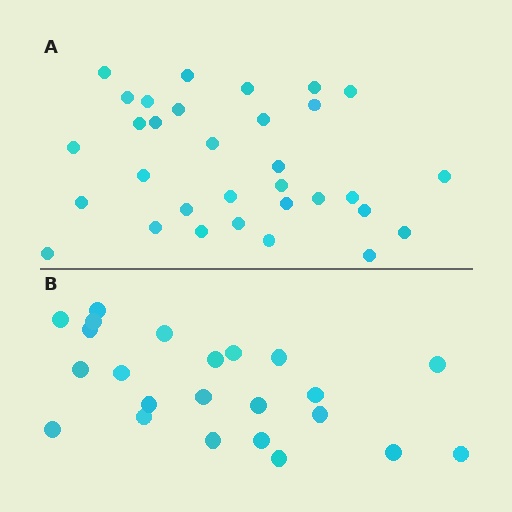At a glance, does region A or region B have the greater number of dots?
Region A (the top region) has more dots.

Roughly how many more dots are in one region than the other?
Region A has roughly 8 or so more dots than region B.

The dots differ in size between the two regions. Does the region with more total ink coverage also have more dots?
No. Region B has more total ink coverage because its dots are larger, but region A actually contains more individual dots. Total area can be misleading — the number of items is what matters here.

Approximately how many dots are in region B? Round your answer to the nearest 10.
About 20 dots. (The exact count is 23, which rounds to 20.)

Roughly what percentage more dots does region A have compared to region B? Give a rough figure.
About 40% more.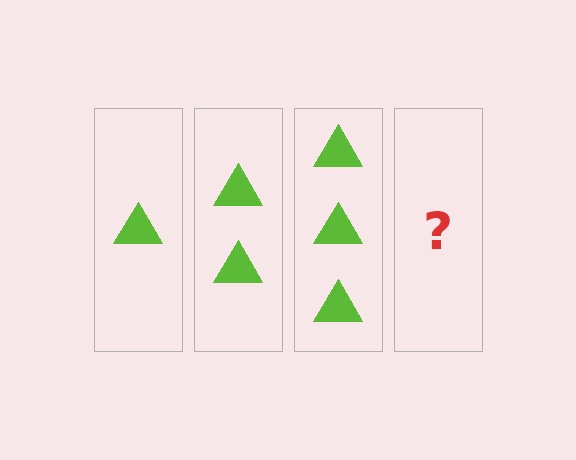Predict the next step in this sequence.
The next step is 4 triangles.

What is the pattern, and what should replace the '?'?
The pattern is that each step adds one more triangle. The '?' should be 4 triangles.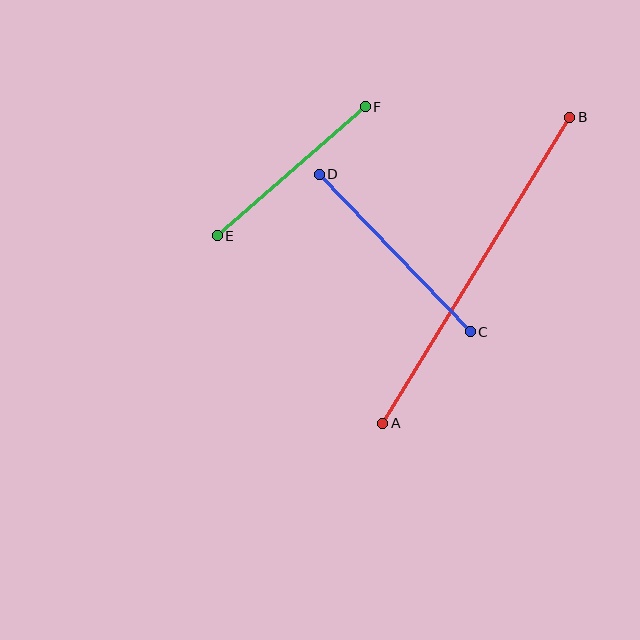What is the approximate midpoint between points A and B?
The midpoint is at approximately (476, 270) pixels.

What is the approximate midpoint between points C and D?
The midpoint is at approximately (395, 253) pixels.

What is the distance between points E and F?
The distance is approximately 196 pixels.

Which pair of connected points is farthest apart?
Points A and B are farthest apart.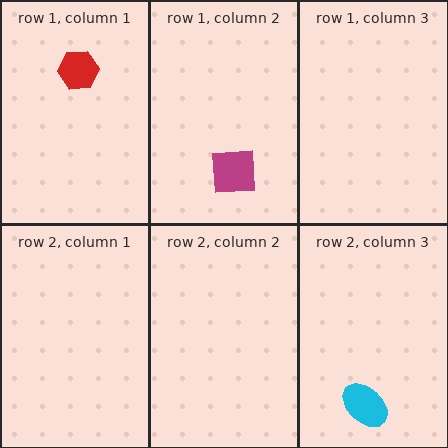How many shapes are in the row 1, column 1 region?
1.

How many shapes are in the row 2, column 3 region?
1.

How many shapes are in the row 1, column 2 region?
1.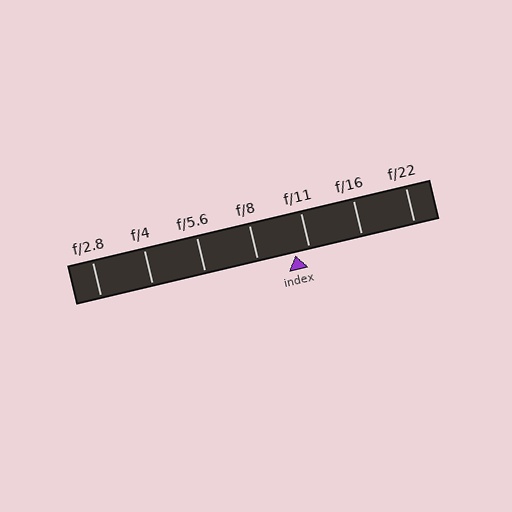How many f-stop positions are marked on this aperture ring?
There are 7 f-stop positions marked.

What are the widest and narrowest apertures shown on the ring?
The widest aperture shown is f/2.8 and the narrowest is f/22.